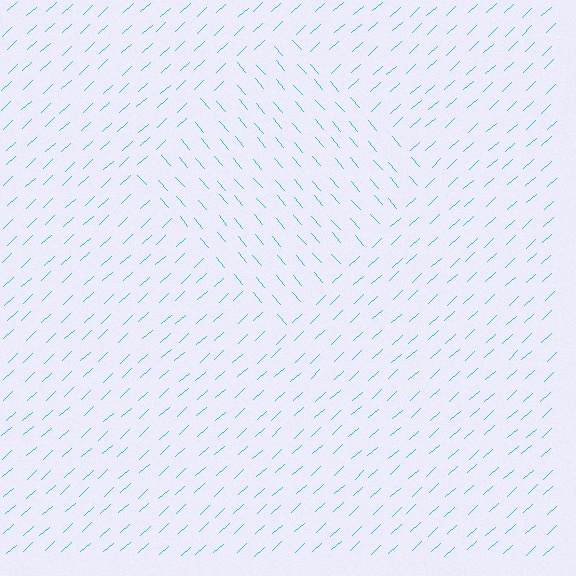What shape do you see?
I see a diamond.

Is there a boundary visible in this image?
Yes, there is a texture boundary formed by a change in line orientation.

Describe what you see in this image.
The image is filled with small cyan line segments. A diamond region in the image has lines oriented differently from the surrounding lines, creating a visible texture boundary.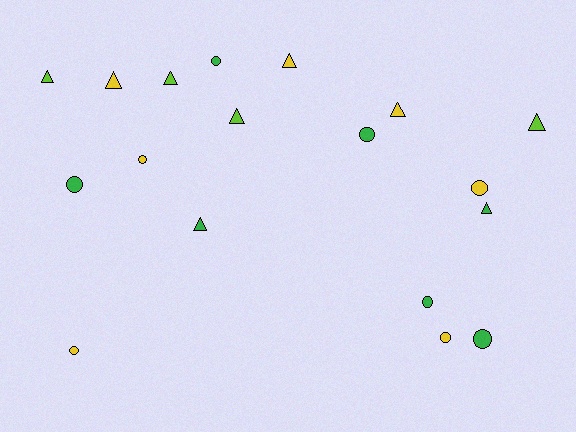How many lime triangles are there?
There are 4 lime triangles.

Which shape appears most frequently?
Circle, with 9 objects.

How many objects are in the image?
There are 18 objects.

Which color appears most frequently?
Green, with 7 objects.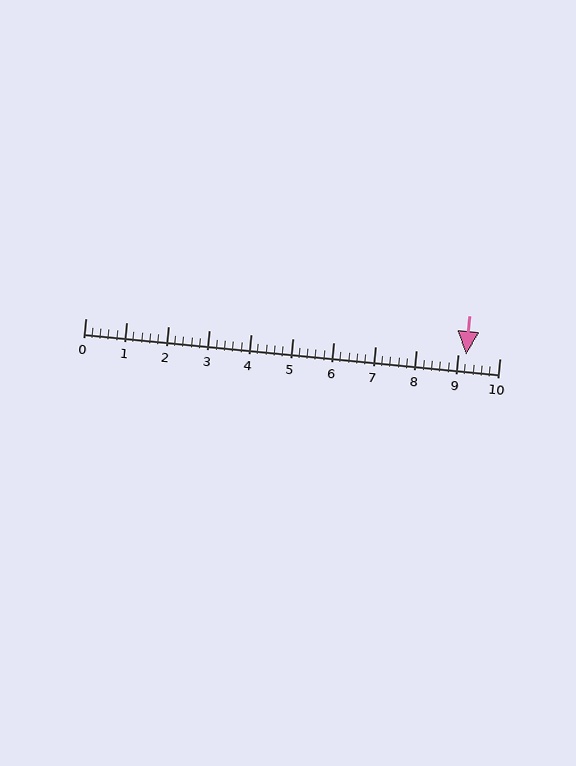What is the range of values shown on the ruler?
The ruler shows values from 0 to 10.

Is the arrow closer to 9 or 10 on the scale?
The arrow is closer to 9.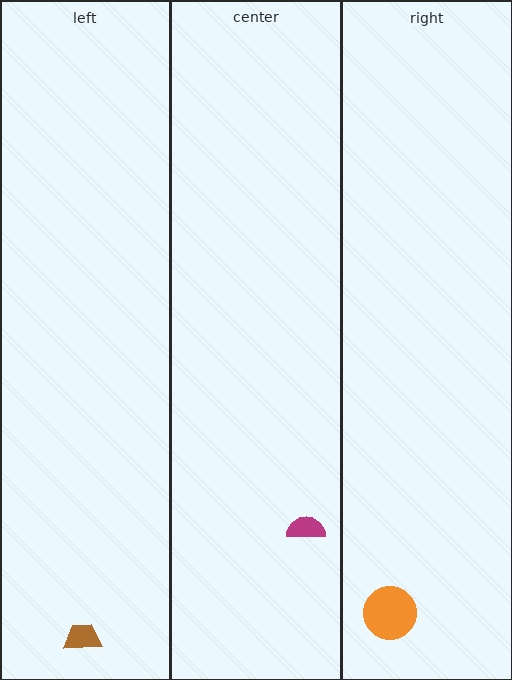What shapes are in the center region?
The magenta semicircle.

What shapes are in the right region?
The orange circle.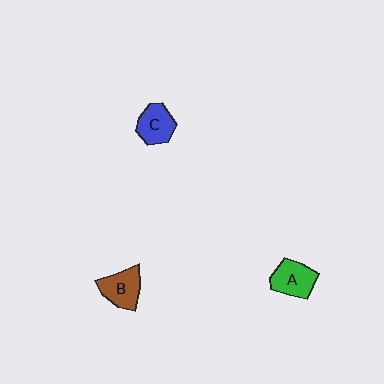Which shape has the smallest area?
Shape C (blue).